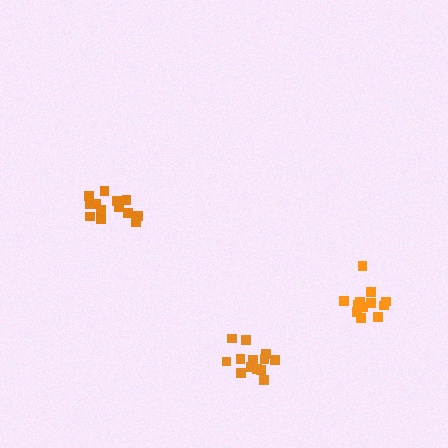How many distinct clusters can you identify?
There are 3 distinct clusters.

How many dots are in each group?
Group 1: 13 dots, Group 2: 12 dots, Group 3: 13 dots (38 total).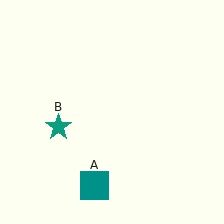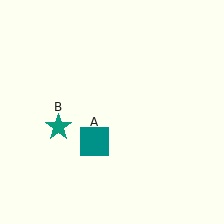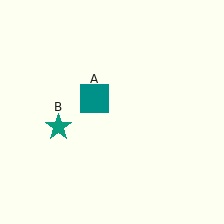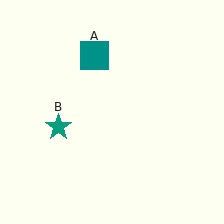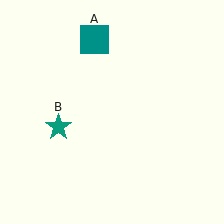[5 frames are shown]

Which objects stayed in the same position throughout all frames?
Teal star (object B) remained stationary.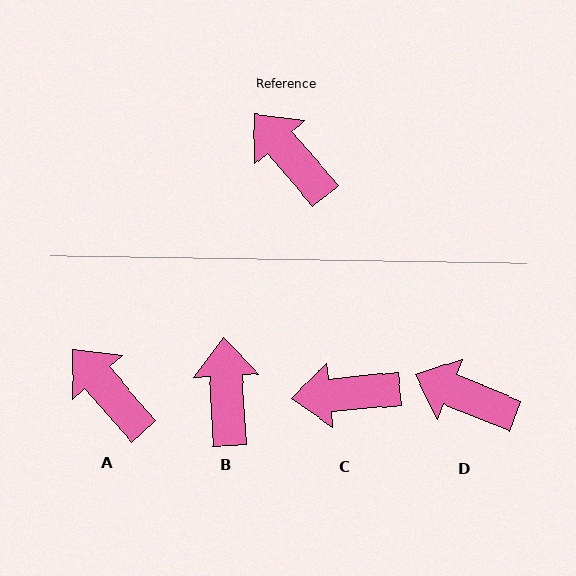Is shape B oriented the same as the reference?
No, it is off by about 38 degrees.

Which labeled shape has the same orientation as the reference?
A.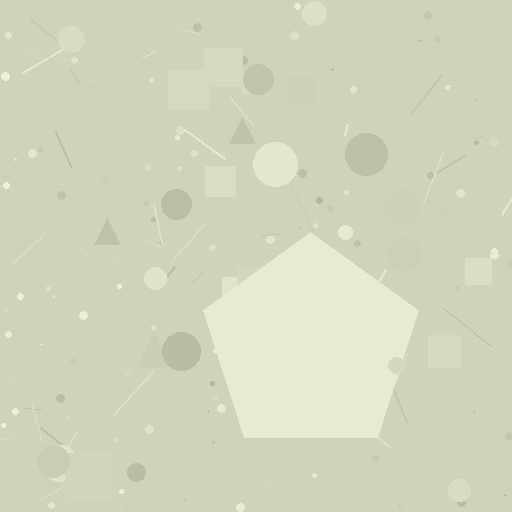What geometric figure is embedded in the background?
A pentagon is embedded in the background.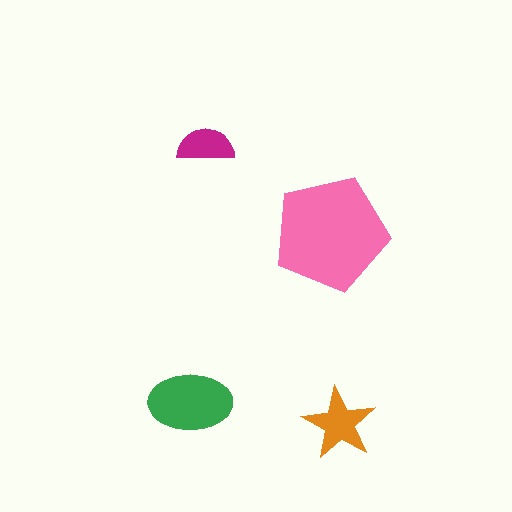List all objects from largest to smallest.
The pink pentagon, the green ellipse, the orange star, the magenta semicircle.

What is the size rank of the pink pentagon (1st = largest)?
1st.